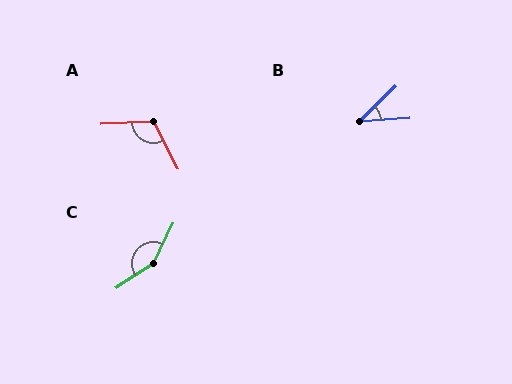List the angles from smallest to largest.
B (40°), A (114°), C (150°).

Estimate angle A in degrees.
Approximately 114 degrees.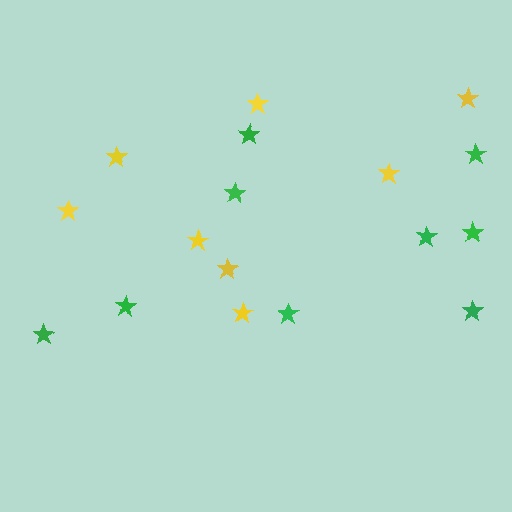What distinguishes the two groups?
There are 2 groups: one group of green stars (9) and one group of yellow stars (8).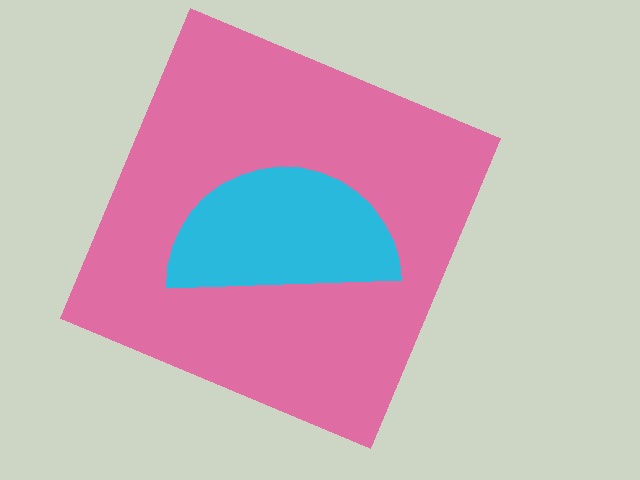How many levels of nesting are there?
2.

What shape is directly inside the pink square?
The cyan semicircle.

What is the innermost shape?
The cyan semicircle.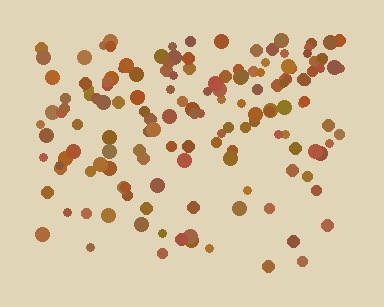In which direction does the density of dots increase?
From bottom to top, with the top side densest.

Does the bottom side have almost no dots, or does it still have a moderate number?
Still a moderate number, just noticeably fewer than the top.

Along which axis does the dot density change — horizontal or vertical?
Vertical.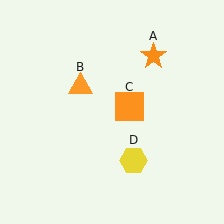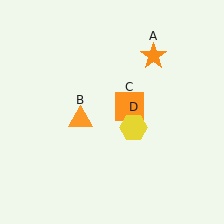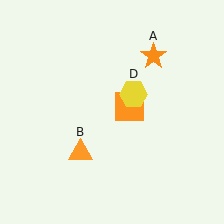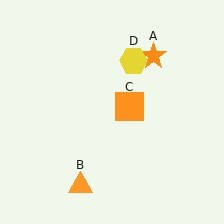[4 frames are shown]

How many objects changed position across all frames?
2 objects changed position: orange triangle (object B), yellow hexagon (object D).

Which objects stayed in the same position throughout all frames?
Orange star (object A) and orange square (object C) remained stationary.